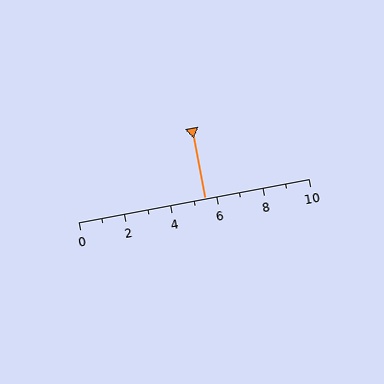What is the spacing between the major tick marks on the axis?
The major ticks are spaced 2 apart.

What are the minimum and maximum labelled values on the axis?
The axis runs from 0 to 10.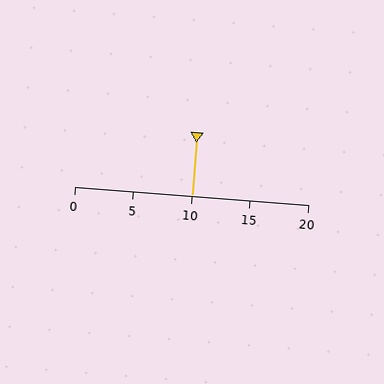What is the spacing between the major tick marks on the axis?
The major ticks are spaced 5 apart.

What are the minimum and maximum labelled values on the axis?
The axis runs from 0 to 20.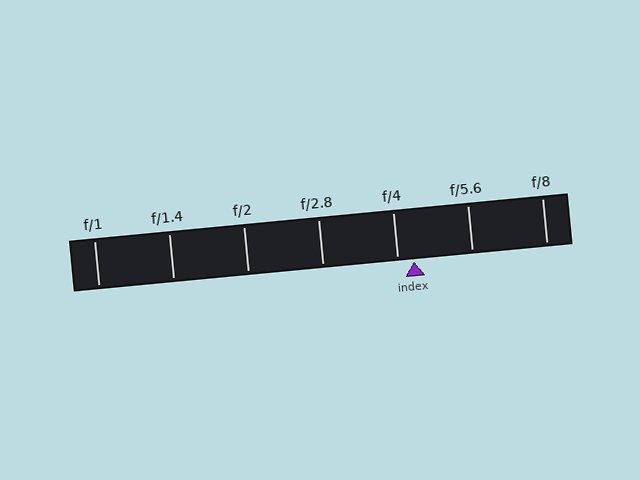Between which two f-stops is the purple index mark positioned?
The index mark is between f/4 and f/5.6.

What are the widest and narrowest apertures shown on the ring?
The widest aperture shown is f/1 and the narrowest is f/8.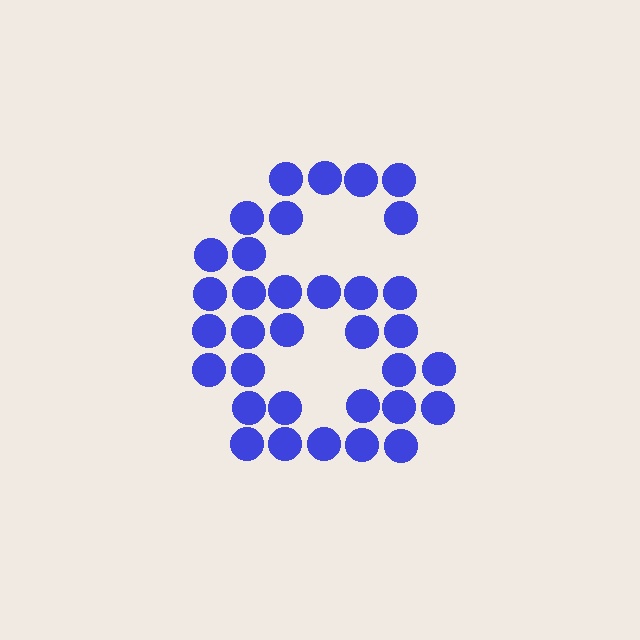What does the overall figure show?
The overall figure shows the digit 6.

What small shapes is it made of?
It is made of small circles.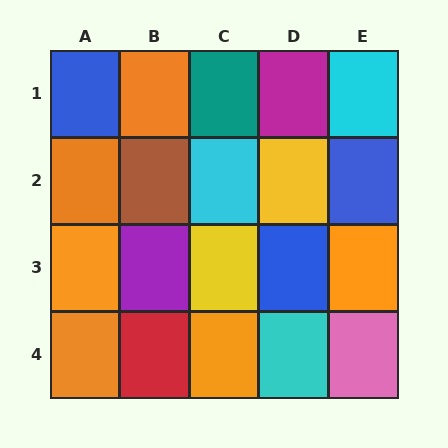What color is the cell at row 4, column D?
Cyan.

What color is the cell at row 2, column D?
Yellow.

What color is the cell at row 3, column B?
Purple.